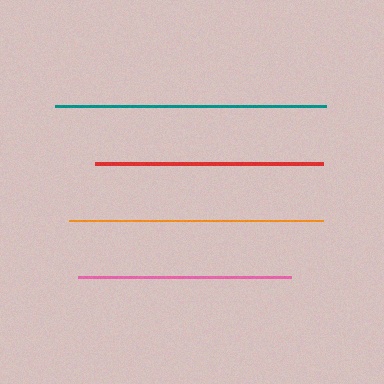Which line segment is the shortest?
The pink line is the shortest at approximately 213 pixels.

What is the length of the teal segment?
The teal segment is approximately 271 pixels long.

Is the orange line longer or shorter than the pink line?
The orange line is longer than the pink line.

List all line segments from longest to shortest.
From longest to shortest: teal, orange, red, pink.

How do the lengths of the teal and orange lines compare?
The teal and orange lines are approximately the same length.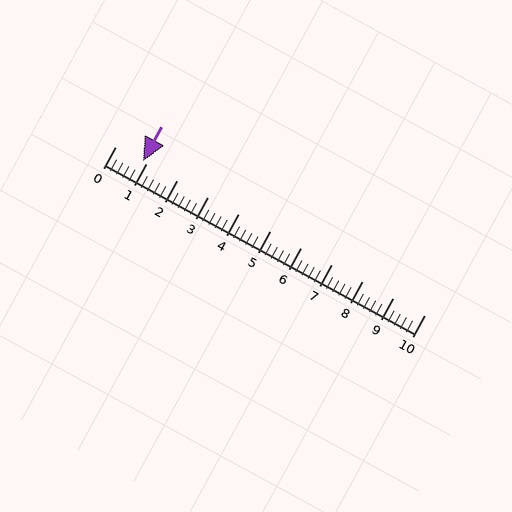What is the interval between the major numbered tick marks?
The major tick marks are spaced 1 units apart.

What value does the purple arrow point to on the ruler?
The purple arrow points to approximately 0.9.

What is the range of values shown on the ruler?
The ruler shows values from 0 to 10.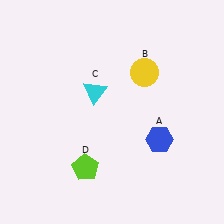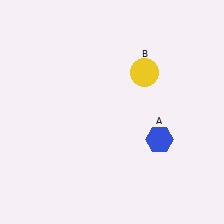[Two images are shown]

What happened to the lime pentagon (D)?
The lime pentagon (D) was removed in Image 2. It was in the bottom-left area of Image 1.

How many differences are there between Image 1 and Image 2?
There are 2 differences between the two images.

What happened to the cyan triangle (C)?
The cyan triangle (C) was removed in Image 2. It was in the top-left area of Image 1.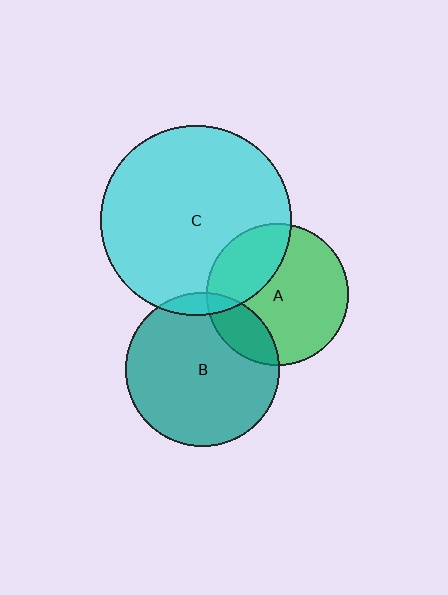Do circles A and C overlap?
Yes.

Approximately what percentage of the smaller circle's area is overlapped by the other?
Approximately 30%.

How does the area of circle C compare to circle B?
Approximately 1.5 times.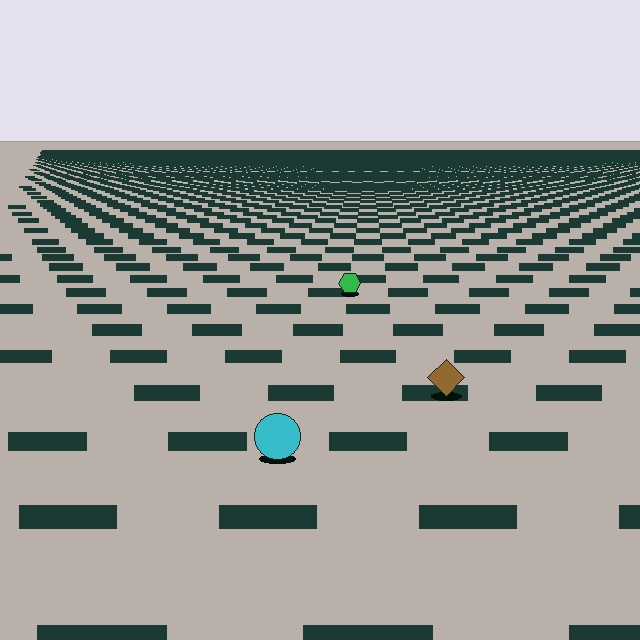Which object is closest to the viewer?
The cyan circle is closest. The texture marks near it are larger and more spread out.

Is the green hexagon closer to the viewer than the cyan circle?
No. The cyan circle is closer — you can tell from the texture gradient: the ground texture is coarser near it.